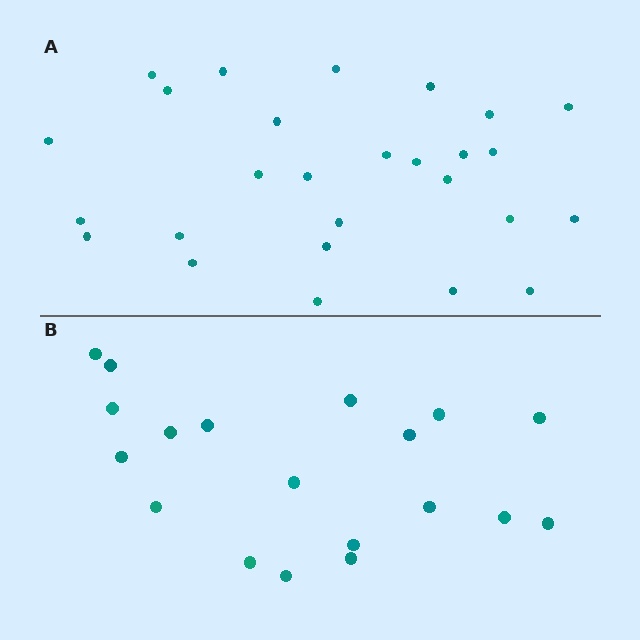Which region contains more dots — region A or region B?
Region A (the top region) has more dots.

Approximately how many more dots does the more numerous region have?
Region A has roughly 8 or so more dots than region B.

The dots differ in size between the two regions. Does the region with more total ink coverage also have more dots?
No. Region B has more total ink coverage because its dots are larger, but region A actually contains more individual dots. Total area can be misleading — the number of items is what matters here.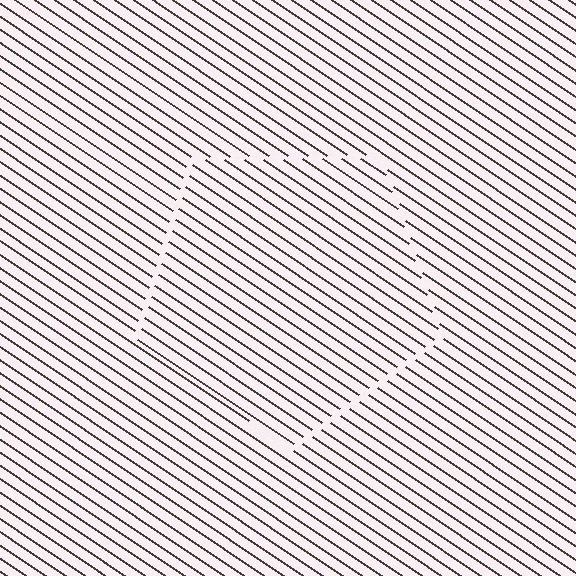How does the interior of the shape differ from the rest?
The interior of the shape contains the same grating, shifted by half a period — the contour is defined by the phase discontinuity where line-ends from the inner and outer gratings abut.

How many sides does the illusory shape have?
5 sides — the line-ends trace a pentagon.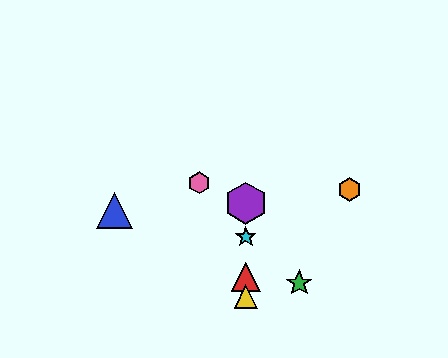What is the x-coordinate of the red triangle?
The red triangle is at x≈246.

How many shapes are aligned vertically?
4 shapes (the red triangle, the yellow triangle, the purple hexagon, the cyan star) are aligned vertically.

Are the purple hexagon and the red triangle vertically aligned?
Yes, both are at x≈246.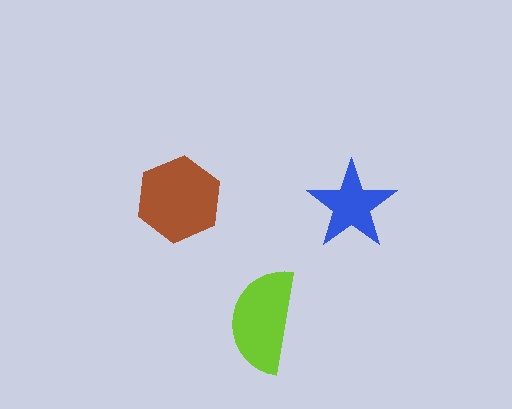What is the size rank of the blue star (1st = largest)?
3rd.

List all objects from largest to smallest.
The brown hexagon, the lime semicircle, the blue star.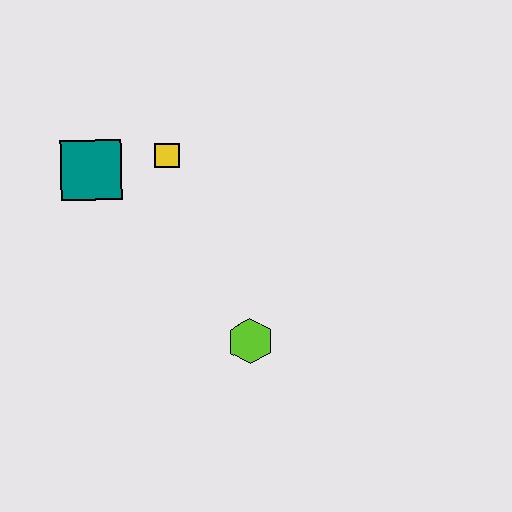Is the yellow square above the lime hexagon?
Yes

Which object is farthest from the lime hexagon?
The teal square is farthest from the lime hexagon.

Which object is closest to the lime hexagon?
The yellow square is closest to the lime hexagon.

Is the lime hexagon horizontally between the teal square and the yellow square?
No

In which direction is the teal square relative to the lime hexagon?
The teal square is above the lime hexagon.